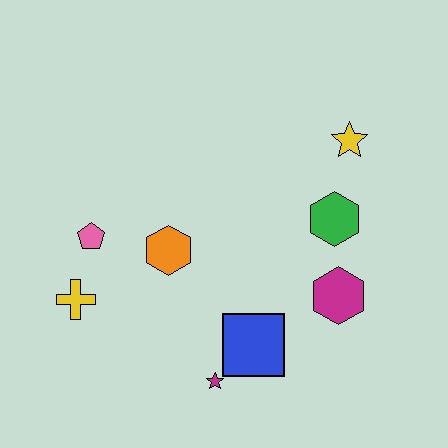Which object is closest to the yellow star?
The green hexagon is closest to the yellow star.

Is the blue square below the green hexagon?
Yes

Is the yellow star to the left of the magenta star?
No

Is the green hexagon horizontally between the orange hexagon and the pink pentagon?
No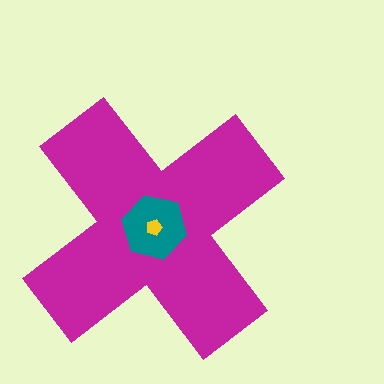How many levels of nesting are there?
3.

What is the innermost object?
The yellow pentagon.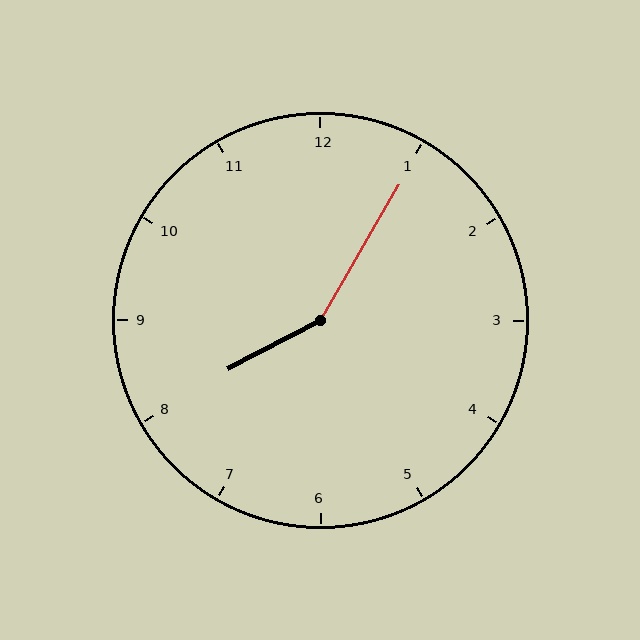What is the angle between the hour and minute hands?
Approximately 148 degrees.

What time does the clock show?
8:05.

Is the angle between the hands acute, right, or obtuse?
It is obtuse.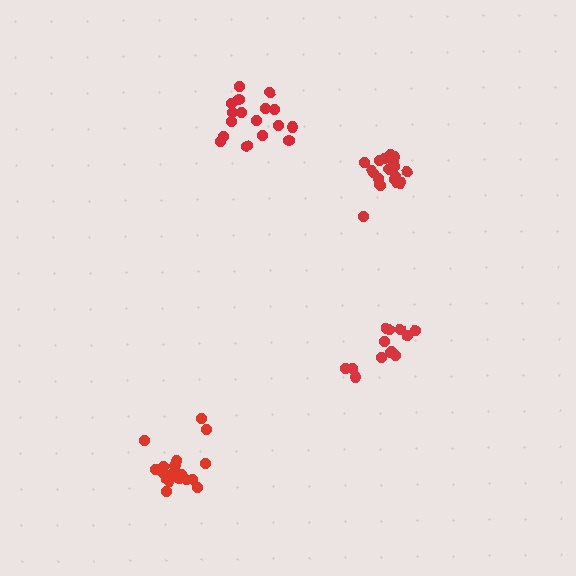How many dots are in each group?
Group 1: 18 dots, Group 2: 17 dots, Group 3: 13 dots, Group 4: 19 dots (67 total).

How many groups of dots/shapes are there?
There are 4 groups.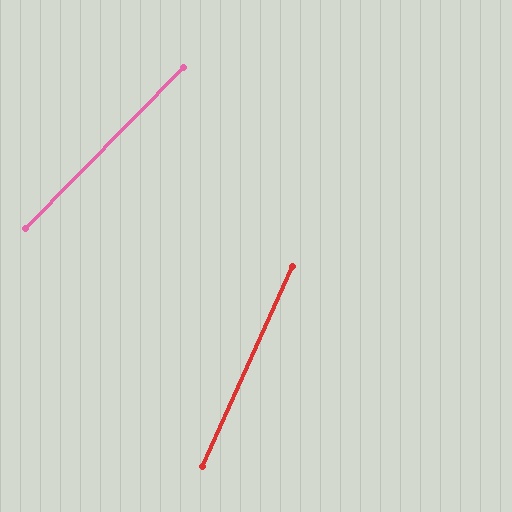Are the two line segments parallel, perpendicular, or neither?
Neither parallel nor perpendicular — they differ by about 20°.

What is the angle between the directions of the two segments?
Approximately 20 degrees.